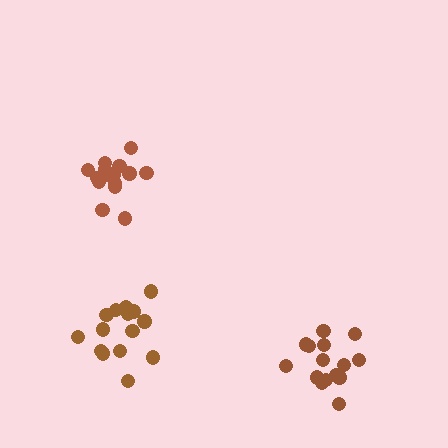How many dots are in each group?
Group 1: 15 dots, Group 2: 15 dots, Group 3: 15 dots (45 total).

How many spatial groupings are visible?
There are 3 spatial groupings.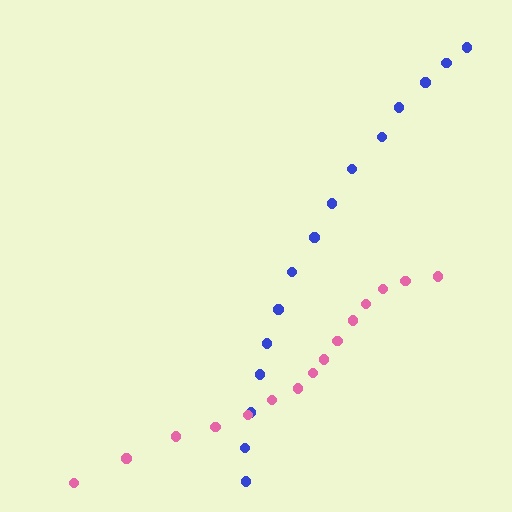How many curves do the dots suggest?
There are 2 distinct paths.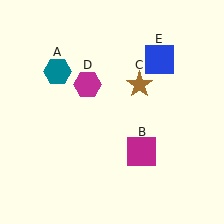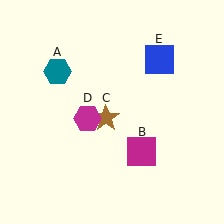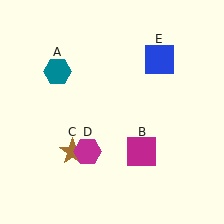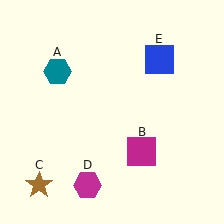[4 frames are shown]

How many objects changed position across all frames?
2 objects changed position: brown star (object C), magenta hexagon (object D).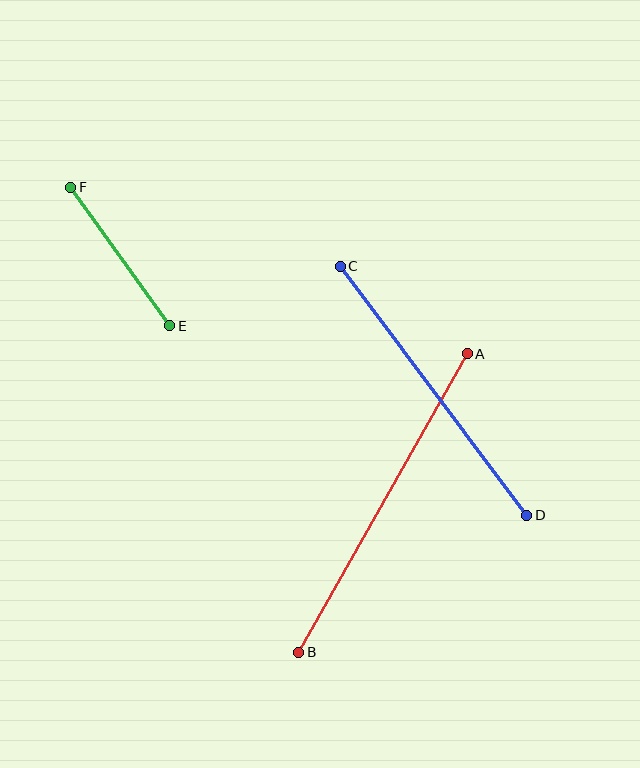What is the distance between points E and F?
The distance is approximately 170 pixels.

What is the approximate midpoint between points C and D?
The midpoint is at approximately (434, 391) pixels.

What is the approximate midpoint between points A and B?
The midpoint is at approximately (383, 503) pixels.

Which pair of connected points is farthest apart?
Points A and B are farthest apart.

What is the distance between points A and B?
The distance is approximately 343 pixels.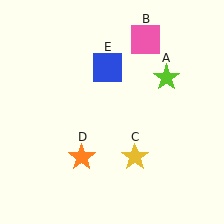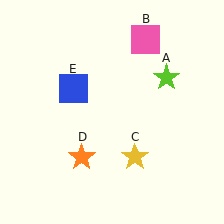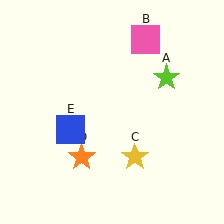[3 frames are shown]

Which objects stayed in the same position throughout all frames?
Lime star (object A) and pink square (object B) and yellow star (object C) and orange star (object D) remained stationary.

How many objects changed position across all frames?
1 object changed position: blue square (object E).